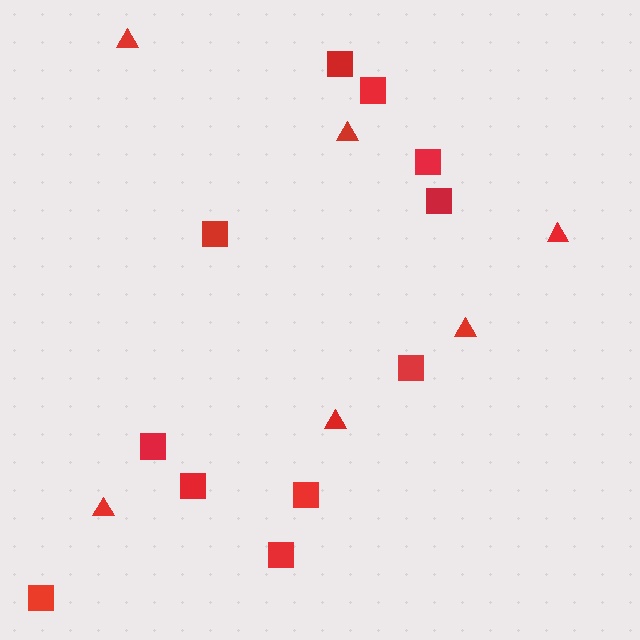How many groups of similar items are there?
There are 2 groups: one group of squares (11) and one group of triangles (6).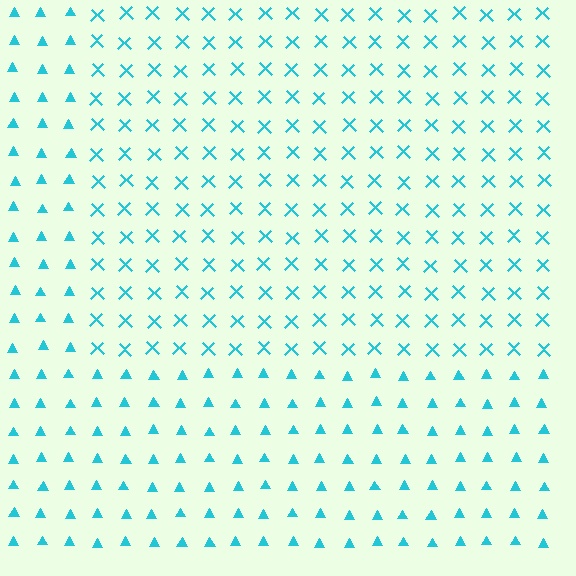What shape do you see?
I see a rectangle.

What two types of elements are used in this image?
The image uses X marks inside the rectangle region and triangles outside it.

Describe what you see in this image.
The image is filled with small cyan elements arranged in a uniform grid. A rectangle-shaped region contains X marks, while the surrounding area contains triangles. The boundary is defined purely by the change in element shape.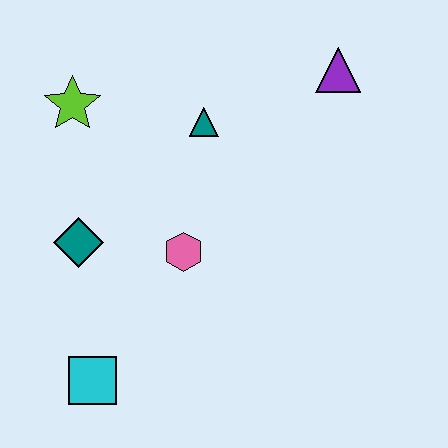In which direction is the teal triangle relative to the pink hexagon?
The teal triangle is above the pink hexagon.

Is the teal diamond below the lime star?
Yes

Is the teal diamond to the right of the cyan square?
No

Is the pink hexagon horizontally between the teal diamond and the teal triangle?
Yes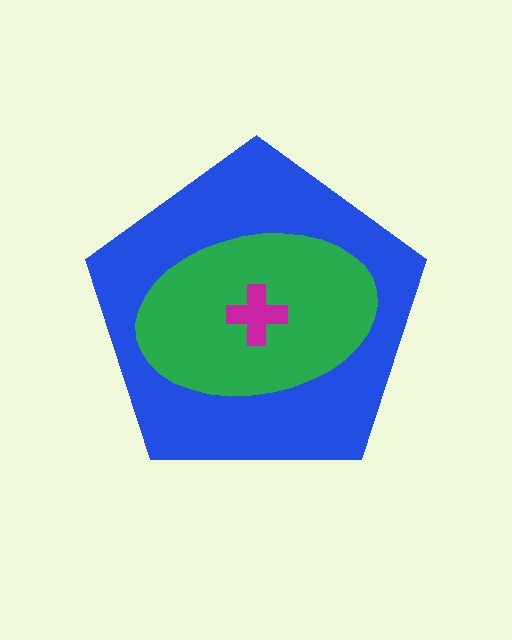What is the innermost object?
The magenta cross.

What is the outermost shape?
The blue pentagon.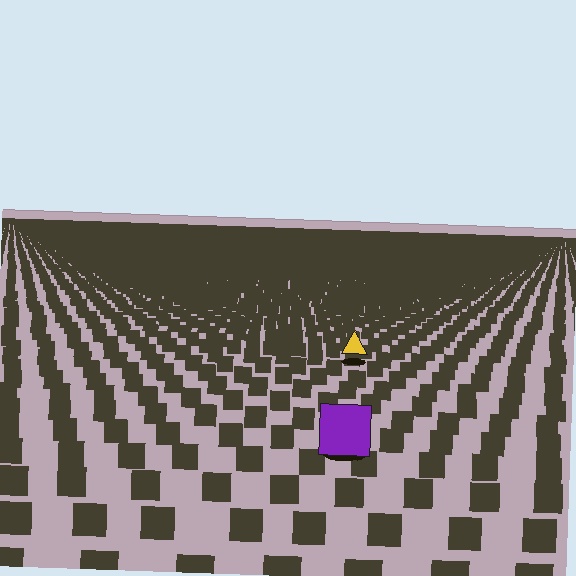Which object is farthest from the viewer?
The yellow triangle is farthest from the viewer. It appears smaller and the ground texture around it is denser.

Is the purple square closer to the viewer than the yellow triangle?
Yes. The purple square is closer — you can tell from the texture gradient: the ground texture is coarser near it.